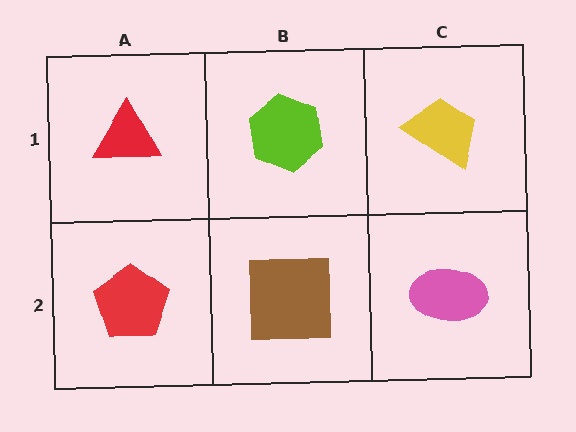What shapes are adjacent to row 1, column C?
A pink ellipse (row 2, column C), a lime hexagon (row 1, column B).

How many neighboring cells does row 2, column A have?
2.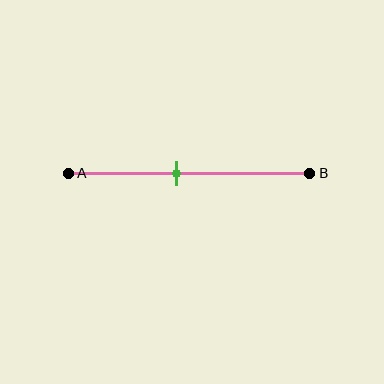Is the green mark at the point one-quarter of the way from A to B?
No, the mark is at about 45% from A, not at the 25% one-quarter point.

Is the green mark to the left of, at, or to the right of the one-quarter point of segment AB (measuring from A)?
The green mark is to the right of the one-quarter point of segment AB.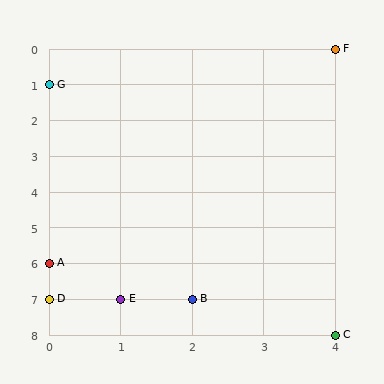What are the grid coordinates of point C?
Point C is at grid coordinates (4, 8).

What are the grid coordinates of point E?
Point E is at grid coordinates (1, 7).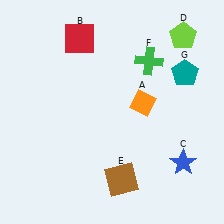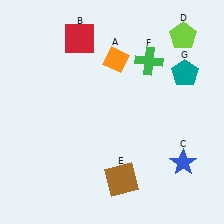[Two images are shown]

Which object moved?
The orange diamond (A) moved up.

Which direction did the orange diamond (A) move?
The orange diamond (A) moved up.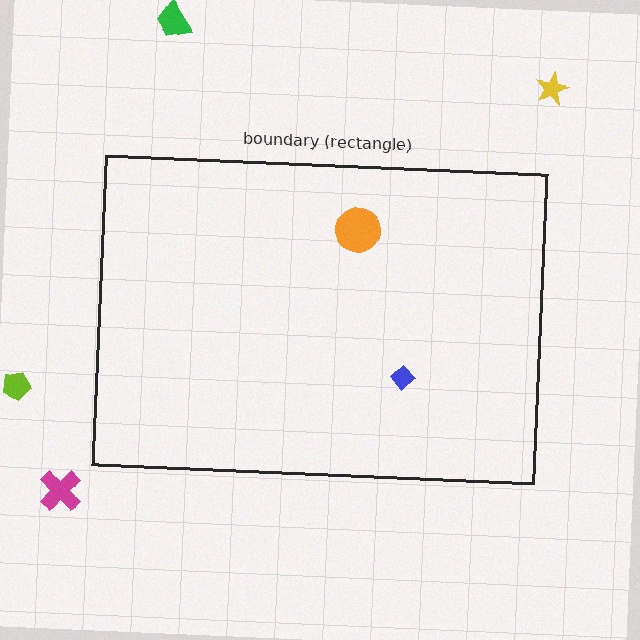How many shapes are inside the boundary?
2 inside, 4 outside.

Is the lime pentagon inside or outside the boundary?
Outside.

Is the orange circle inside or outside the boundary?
Inside.